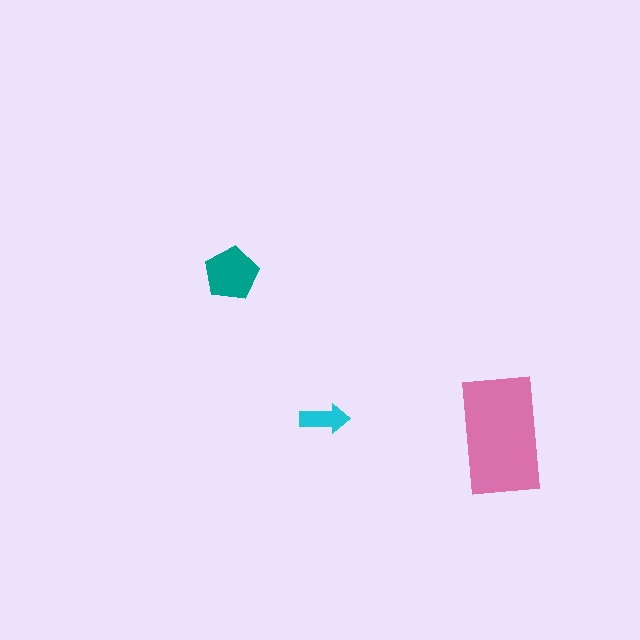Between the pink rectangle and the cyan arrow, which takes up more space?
The pink rectangle.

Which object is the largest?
The pink rectangle.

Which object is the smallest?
The cyan arrow.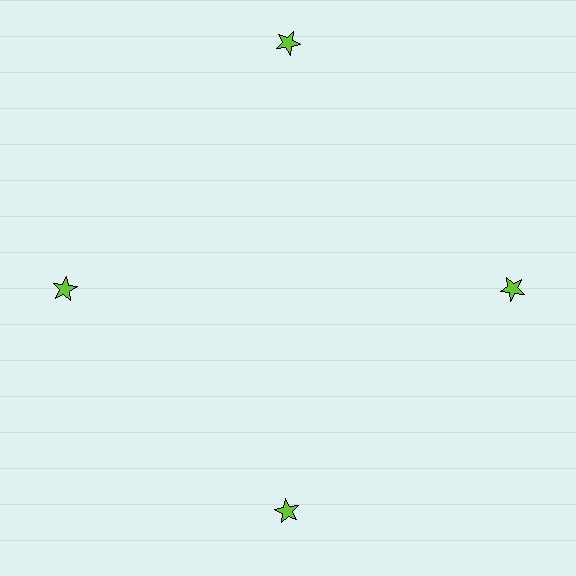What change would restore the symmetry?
The symmetry would be restored by moving it inward, back onto the ring so that all 4 stars sit at equal angles and equal distance from the center.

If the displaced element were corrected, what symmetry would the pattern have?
It would have 4-fold rotational symmetry — the pattern would map onto itself every 90 degrees.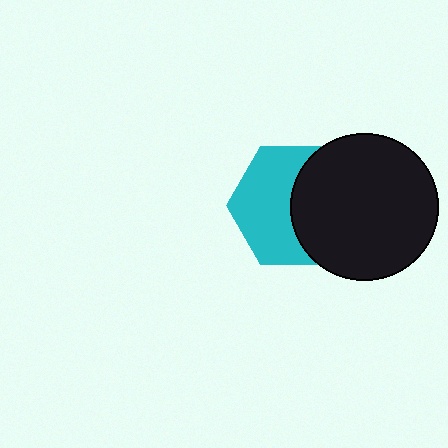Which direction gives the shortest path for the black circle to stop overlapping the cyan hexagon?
Moving right gives the shortest separation.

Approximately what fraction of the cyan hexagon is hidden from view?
Roughly 45% of the cyan hexagon is hidden behind the black circle.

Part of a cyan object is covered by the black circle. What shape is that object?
It is a hexagon.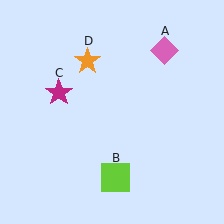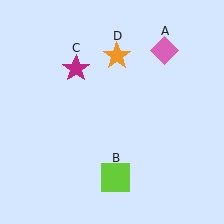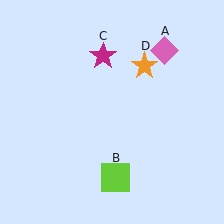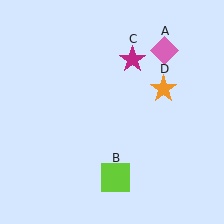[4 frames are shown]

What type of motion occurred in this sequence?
The magenta star (object C), orange star (object D) rotated clockwise around the center of the scene.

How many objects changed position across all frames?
2 objects changed position: magenta star (object C), orange star (object D).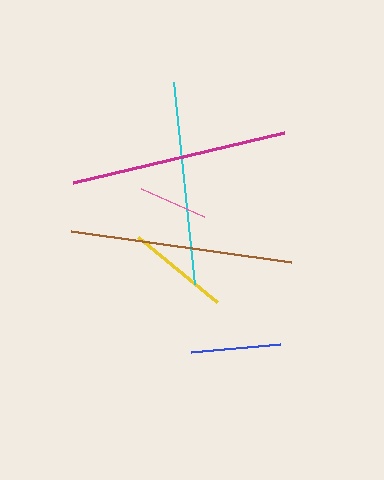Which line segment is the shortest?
The pink line is the shortest at approximately 69 pixels.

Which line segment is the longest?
The brown line is the longest at approximately 223 pixels.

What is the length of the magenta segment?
The magenta segment is approximately 217 pixels long.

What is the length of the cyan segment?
The cyan segment is approximately 203 pixels long.